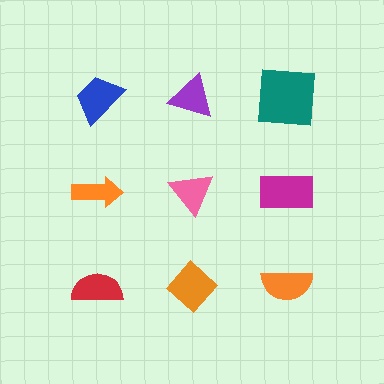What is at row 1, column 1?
A blue trapezoid.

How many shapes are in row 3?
3 shapes.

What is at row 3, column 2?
An orange diamond.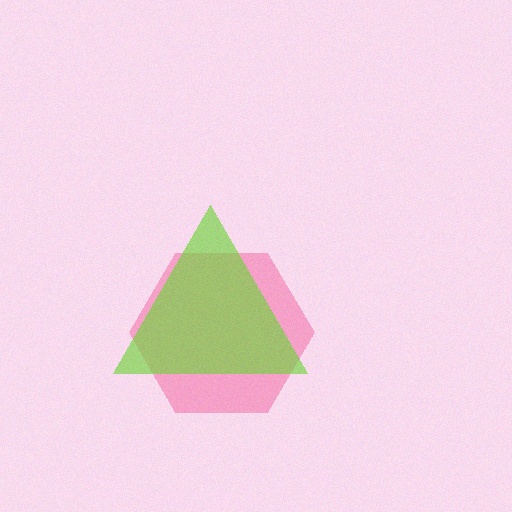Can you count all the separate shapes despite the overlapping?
Yes, there are 2 separate shapes.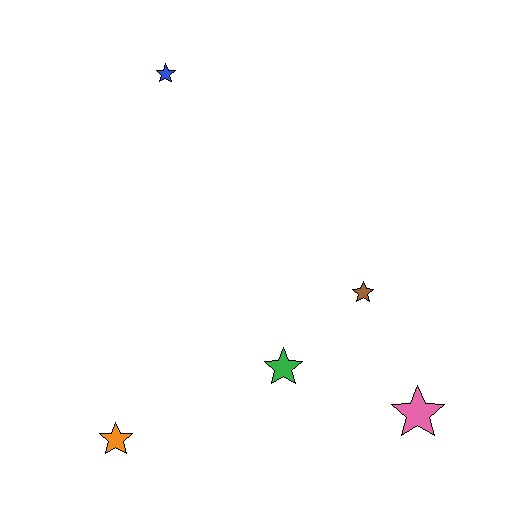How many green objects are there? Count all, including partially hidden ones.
There is 1 green object.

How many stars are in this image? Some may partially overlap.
There are 5 stars.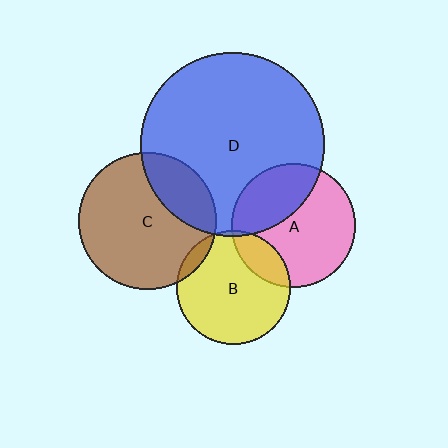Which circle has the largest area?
Circle D (blue).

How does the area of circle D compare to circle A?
Approximately 2.2 times.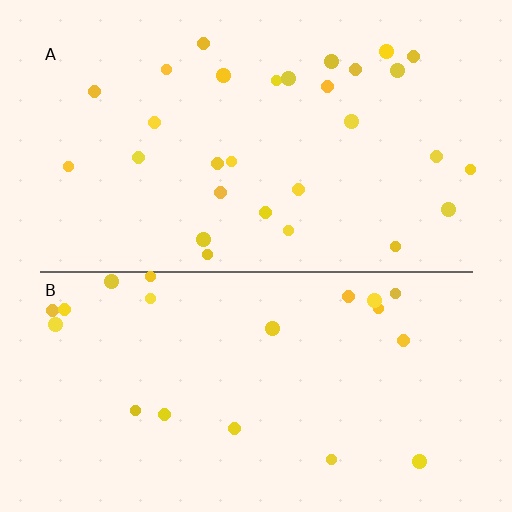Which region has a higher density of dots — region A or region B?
A (the top).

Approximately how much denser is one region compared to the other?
Approximately 1.4× — region A over region B.